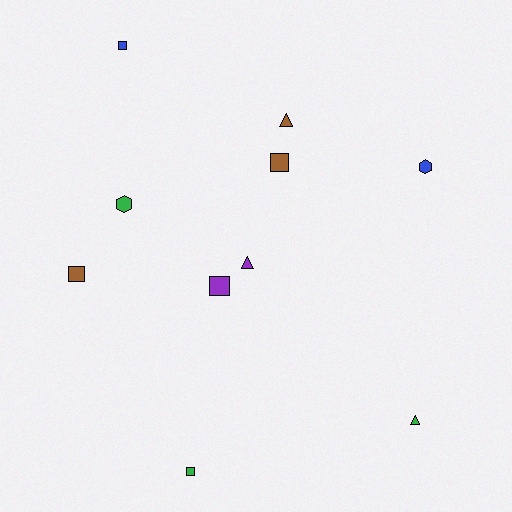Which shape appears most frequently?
Square, with 5 objects.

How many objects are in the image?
There are 10 objects.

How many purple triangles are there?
There is 1 purple triangle.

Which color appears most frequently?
Brown, with 3 objects.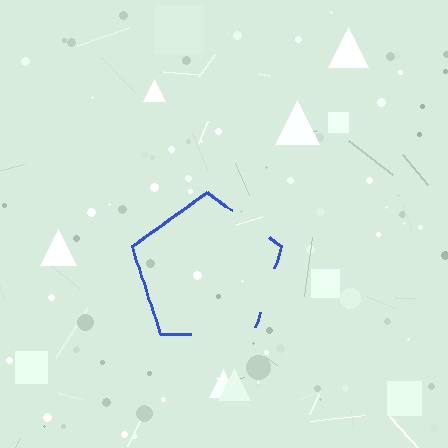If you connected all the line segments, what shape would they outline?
They would outline a pentagon.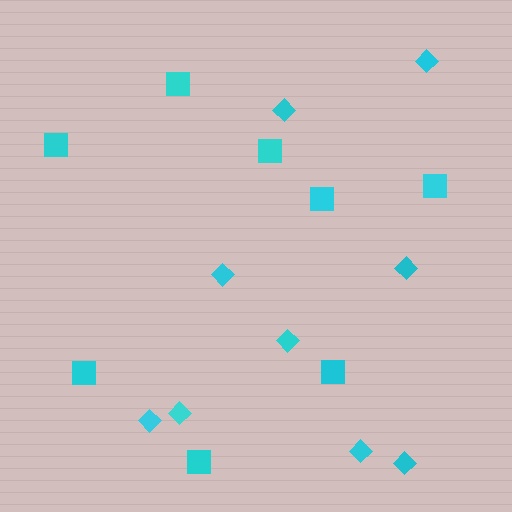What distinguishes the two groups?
There are 2 groups: one group of squares (8) and one group of diamonds (9).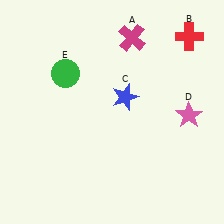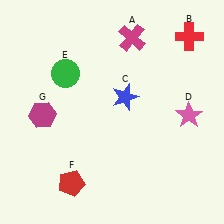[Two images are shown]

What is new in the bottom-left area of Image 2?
A magenta hexagon (G) was added in the bottom-left area of Image 2.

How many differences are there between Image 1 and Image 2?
There are 2 differences between the two images.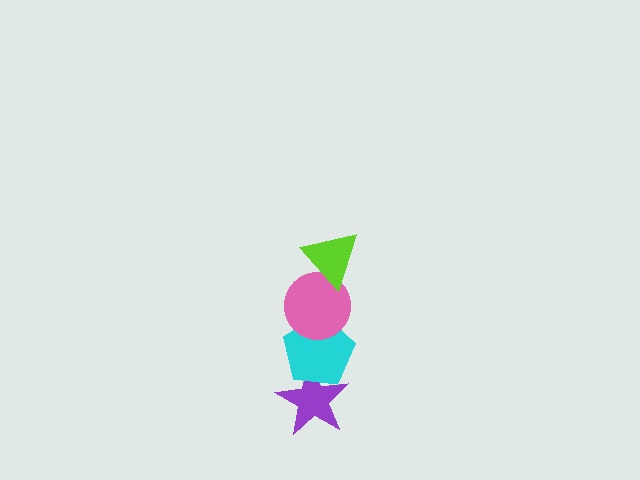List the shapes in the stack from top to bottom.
From top to bottom: the lime triangle, the pink circle, the cyan pentagon, the purple star.